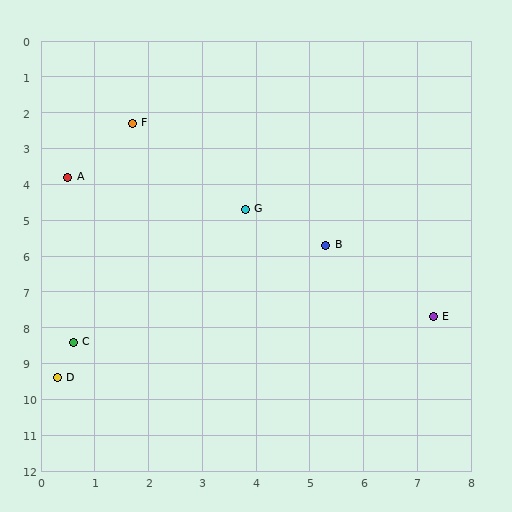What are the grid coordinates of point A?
Point A is at approximately (0.5, 3.8).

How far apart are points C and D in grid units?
Points C and D are about 1.0 grid units apart.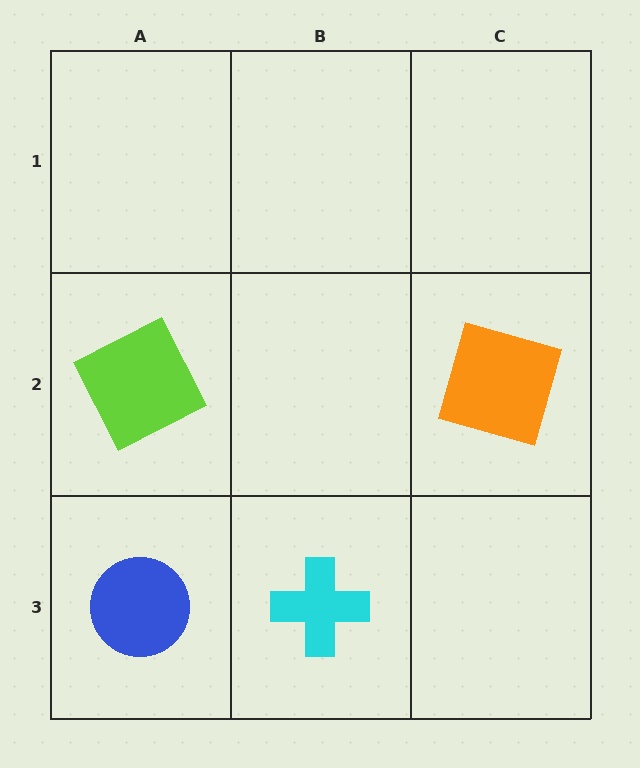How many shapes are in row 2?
2 shapes.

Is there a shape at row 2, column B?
No, that cell is empty.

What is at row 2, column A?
A lime square.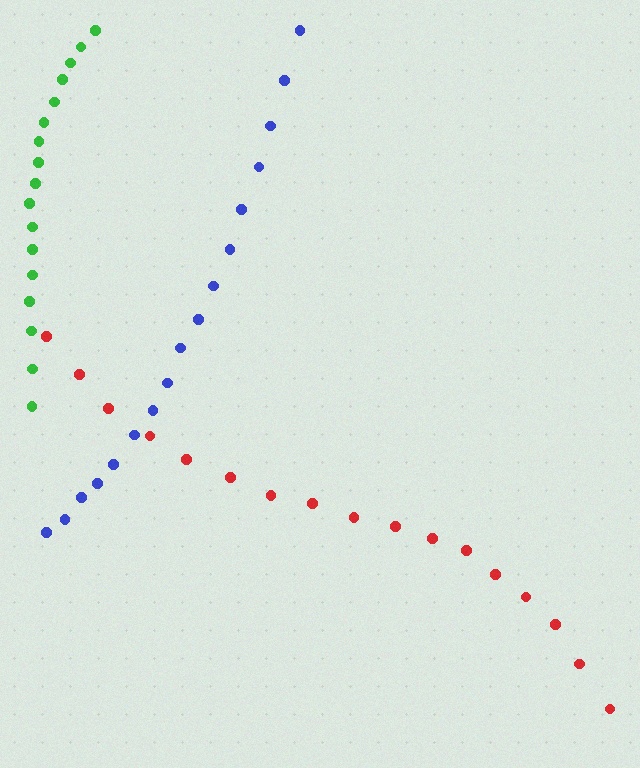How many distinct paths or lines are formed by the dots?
There are 3 distinct paths.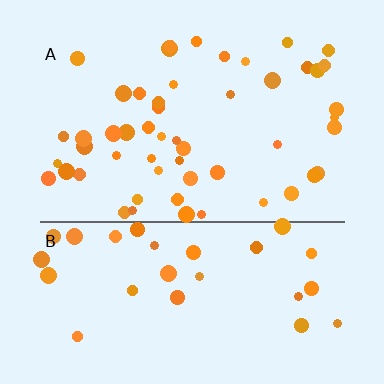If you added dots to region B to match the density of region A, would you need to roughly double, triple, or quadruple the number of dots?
Approximately double.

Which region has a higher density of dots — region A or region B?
A (the top).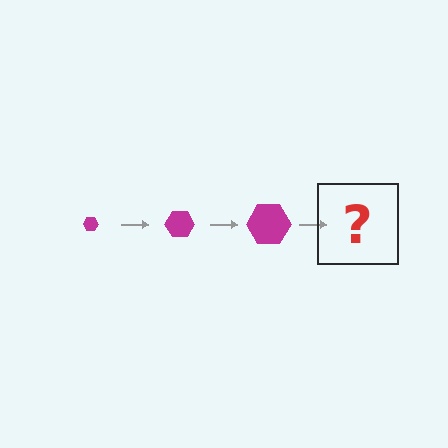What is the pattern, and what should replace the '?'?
The pattern is that the hexagon gets progressively larger each step. The '?' should be a magenta hexagon, larger than the previous one.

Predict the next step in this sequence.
The next step is a magenta hexagon, larger than the previous one.